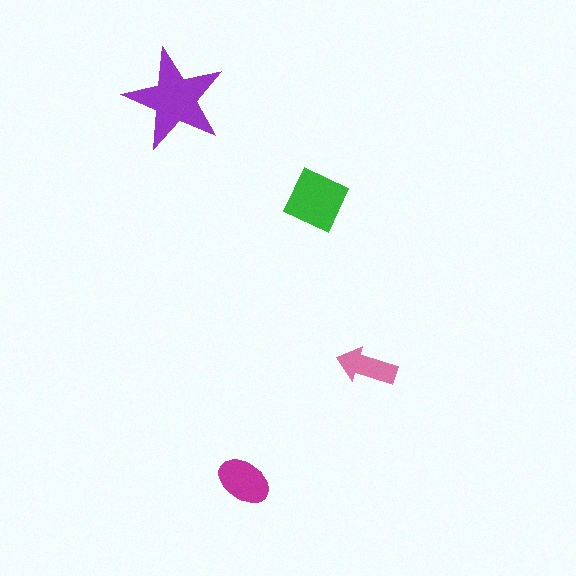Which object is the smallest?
The pink arrow.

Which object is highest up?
The purple star is topmost.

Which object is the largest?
The purple star.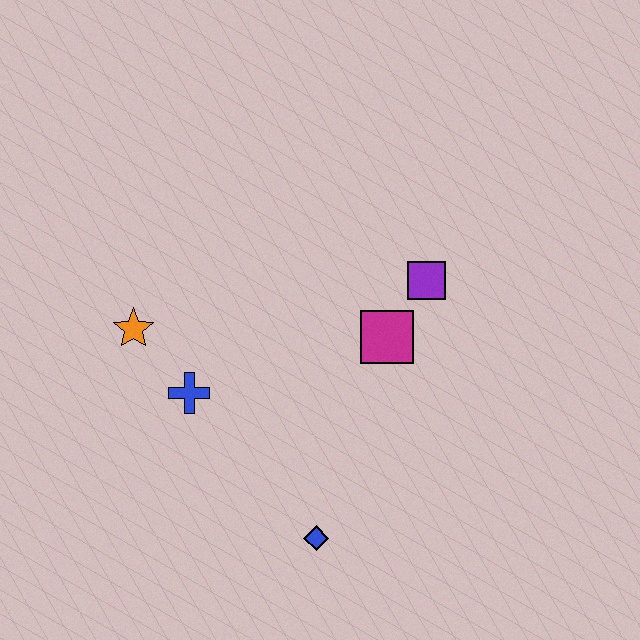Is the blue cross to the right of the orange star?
Yes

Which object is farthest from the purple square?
The orange star is farthest from the purple square.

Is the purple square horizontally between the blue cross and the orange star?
No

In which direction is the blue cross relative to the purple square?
The blue cross is to the left of the purple square.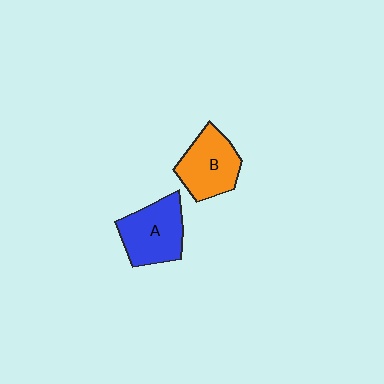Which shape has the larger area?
Shape A (blue).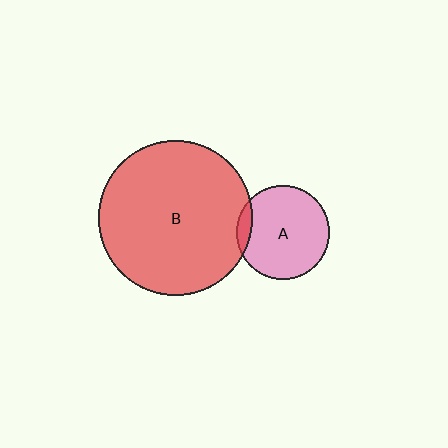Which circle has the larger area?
Circle B (red).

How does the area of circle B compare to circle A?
Approximately 2.7 times.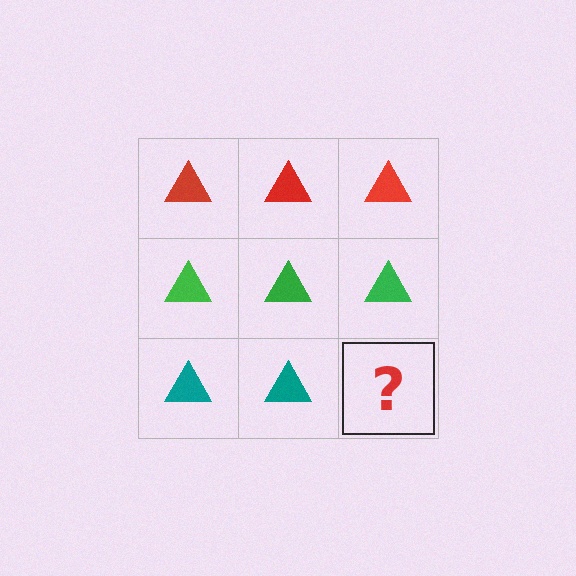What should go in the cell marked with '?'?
The missing cell should contain a teal triangle.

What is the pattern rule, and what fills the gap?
The rule is that each row has a consistent color. The gap should be filled with a teal triangle.